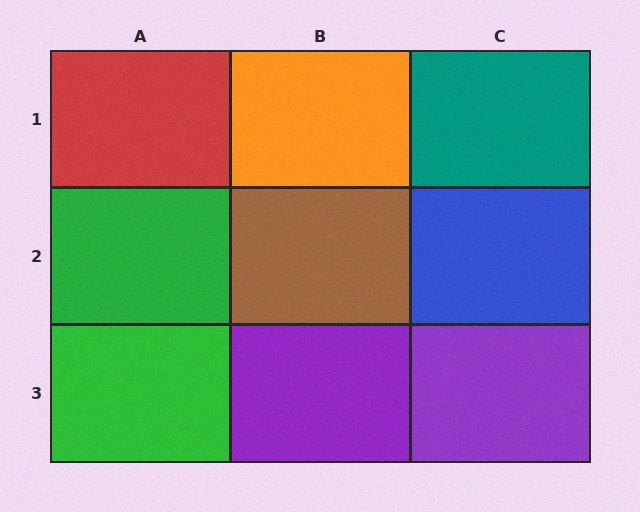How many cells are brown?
1 cell is brown.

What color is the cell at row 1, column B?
Orange.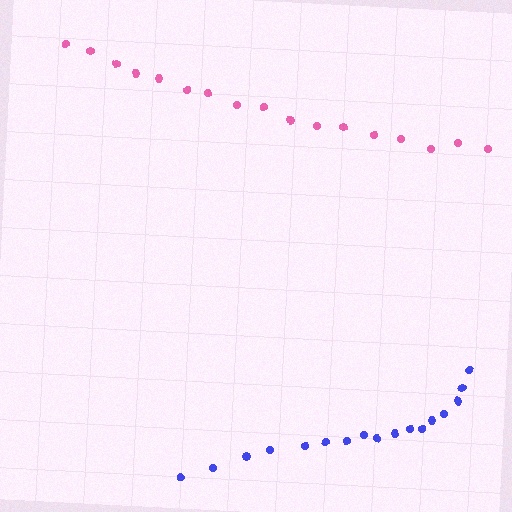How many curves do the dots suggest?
There are 2 distinct paths.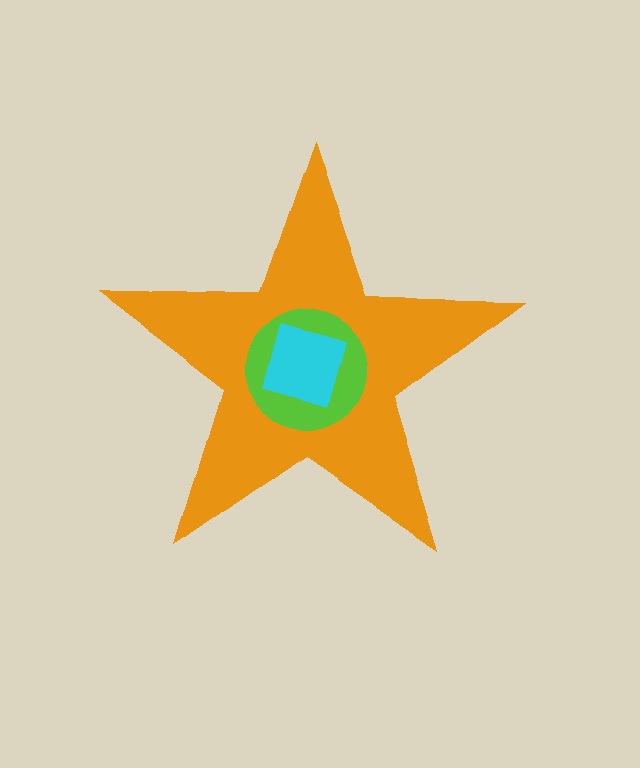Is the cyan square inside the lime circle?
Yes.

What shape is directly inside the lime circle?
The cyan square.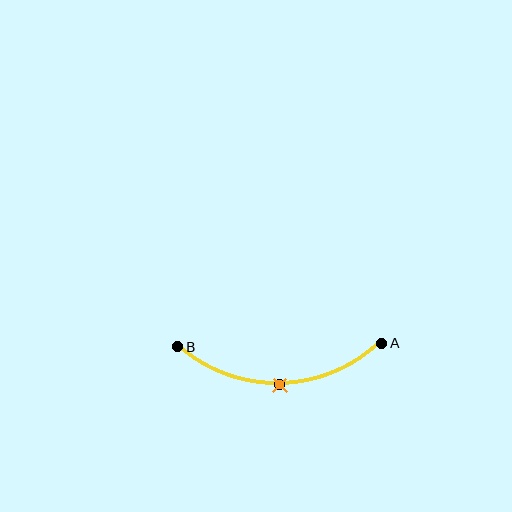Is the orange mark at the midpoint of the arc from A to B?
Yes. The orange mark lies on the arc at equal arc-length from both A and B — it is the arc midpoint.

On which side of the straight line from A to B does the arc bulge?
The arc bulges below the straight line connecting A and B.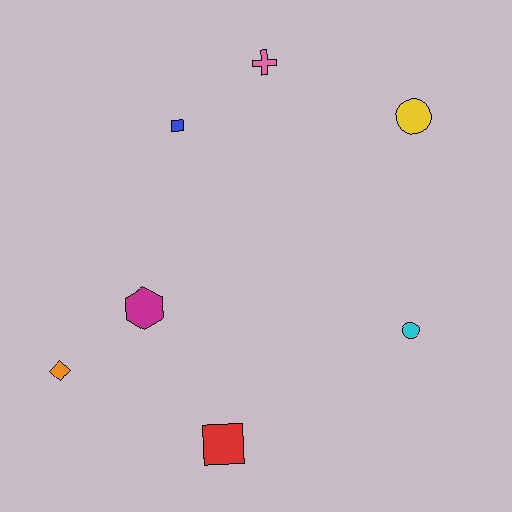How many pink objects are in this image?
There is 1 pink object.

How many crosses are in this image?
There is 1 cross.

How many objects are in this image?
There are 7 objects.